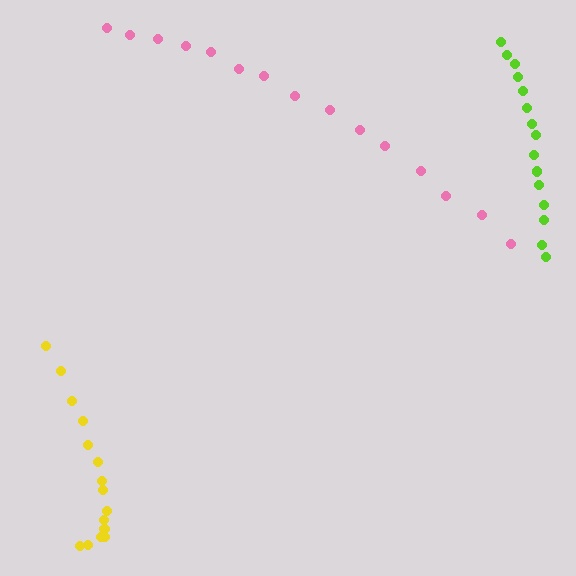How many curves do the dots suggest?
There are 3 distinct paths.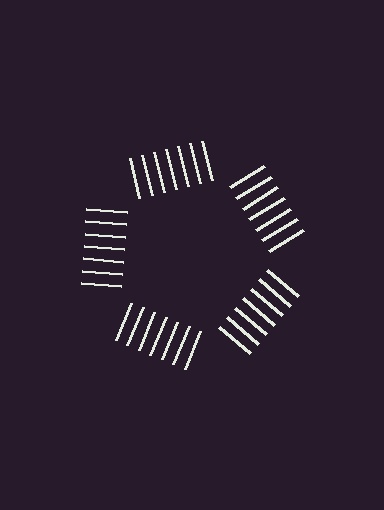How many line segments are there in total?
35 — 7 along each of the 5 edges.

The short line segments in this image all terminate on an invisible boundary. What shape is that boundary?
An illusory pentagon — the line segments terminate on its edges but no continuous stroke is drawn.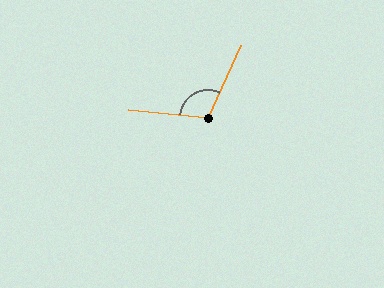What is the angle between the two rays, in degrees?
Approximately 109 degrees.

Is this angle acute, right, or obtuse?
It is obtuse.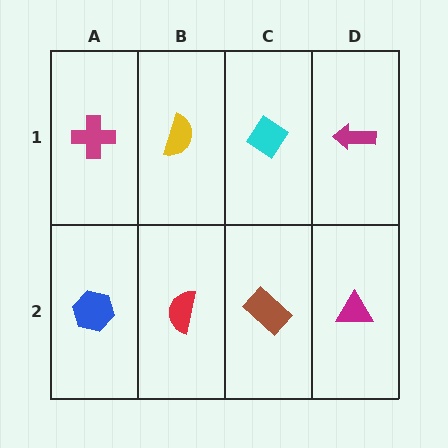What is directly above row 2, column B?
A yellow semicircle.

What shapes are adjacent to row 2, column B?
A yellow semicircle (row 1, column B), a blue hexagon (row 2, column A), a brown rectangle (row 2, column C).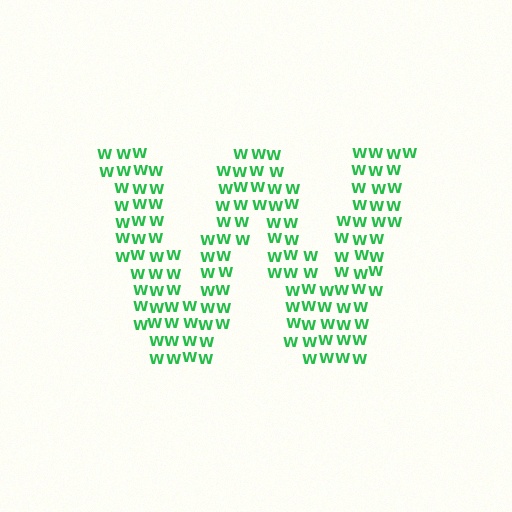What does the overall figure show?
The overall figure shows the letter W.